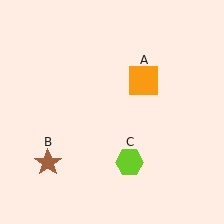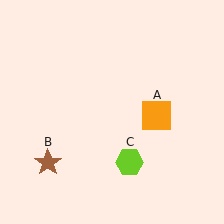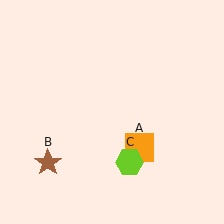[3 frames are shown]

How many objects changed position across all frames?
1 object changed position: orange square (object A).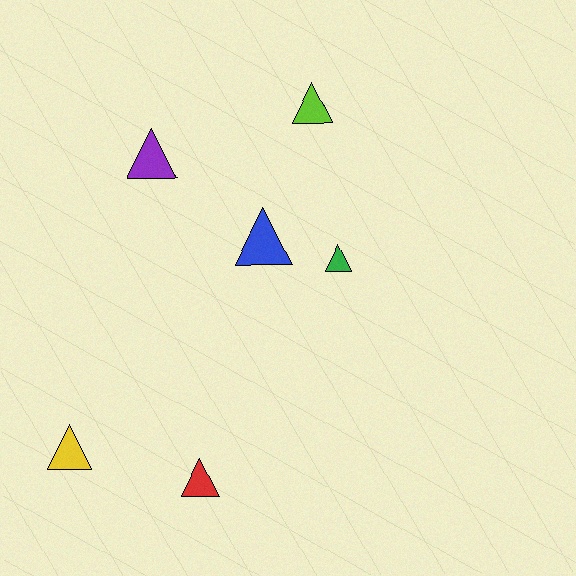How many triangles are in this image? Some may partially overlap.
There are 6 triangles.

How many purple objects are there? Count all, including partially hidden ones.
There is 1 purple object.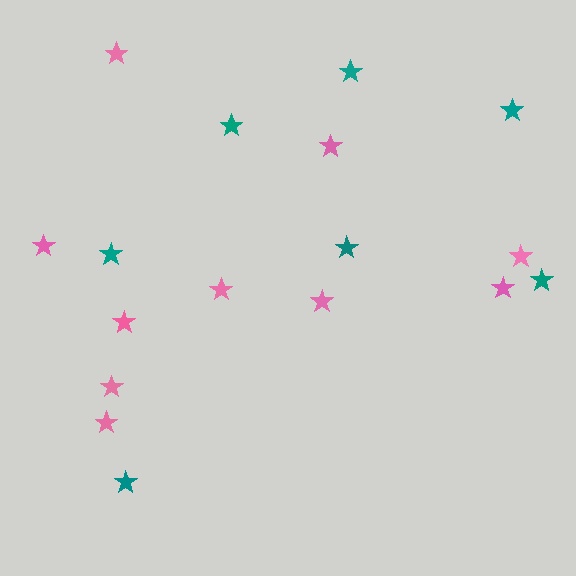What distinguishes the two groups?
There are 2 groups: one group of pink stars (10) and one group of teal stars (7).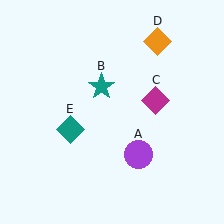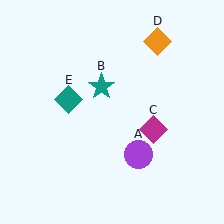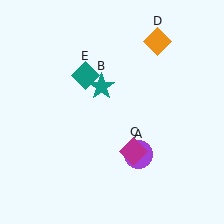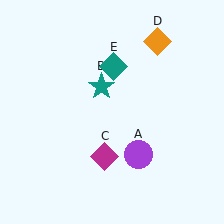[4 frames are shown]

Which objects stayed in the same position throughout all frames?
Purple circle (object A) and teal star (object B) and orange diamond (object D) remained stationary.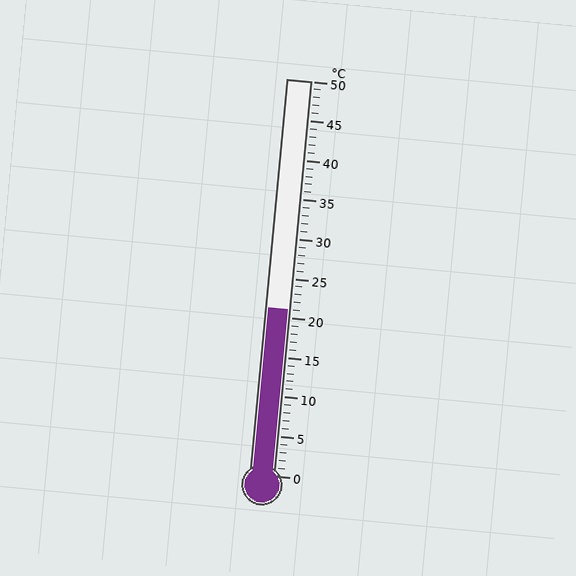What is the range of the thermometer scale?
The thermometer scale ranges from 0°C to 50°C.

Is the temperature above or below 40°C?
The temperature is below 40°C.